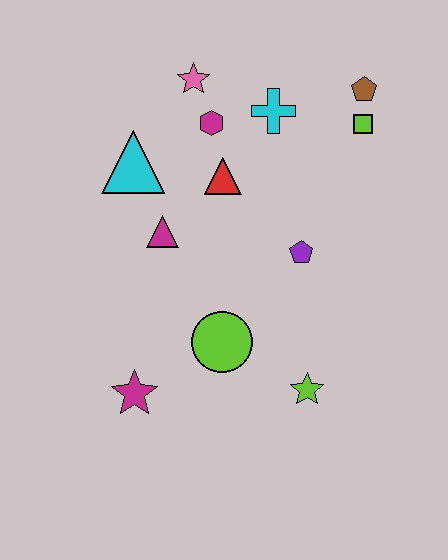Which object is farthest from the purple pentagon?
The magenta star is farthest from the purple pentagon.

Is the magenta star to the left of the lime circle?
Yes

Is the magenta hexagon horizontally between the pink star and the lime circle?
Yes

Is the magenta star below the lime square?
Yes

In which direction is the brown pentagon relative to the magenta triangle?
The brown pentagon is to the right of the magenta triangle.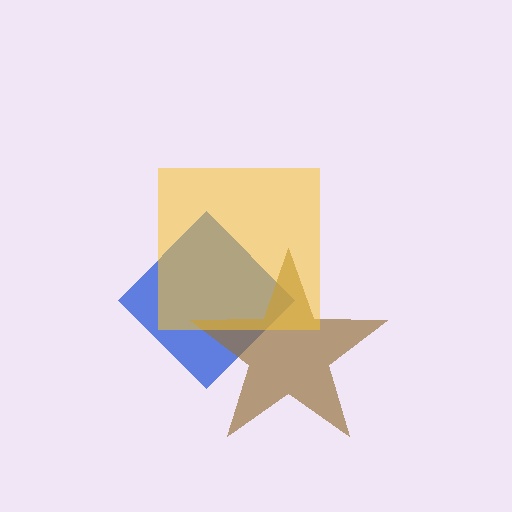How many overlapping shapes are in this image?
There are 3 overlapping shapes in the image.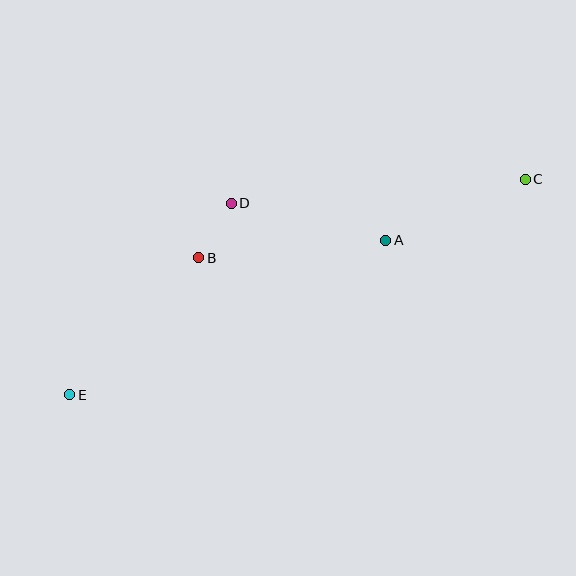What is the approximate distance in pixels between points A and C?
The distance between A and C is approximately 152 pixels.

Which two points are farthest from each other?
Points C and E are farthest from each other.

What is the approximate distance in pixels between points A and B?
The distance between A and B is approximately 188 pixels.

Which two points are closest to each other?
Points B and D are closest to each other.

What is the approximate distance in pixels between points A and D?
The distance between A and D is approximately 159 pixels.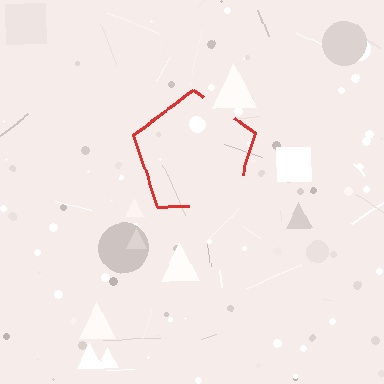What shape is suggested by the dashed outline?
The dashed outline suggests a pentagon.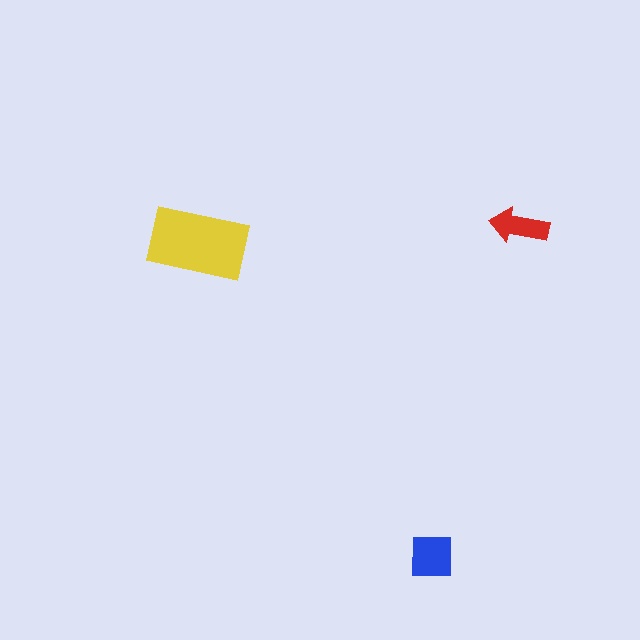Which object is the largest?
The yellow rectangle.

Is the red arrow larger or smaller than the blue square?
Smaller.